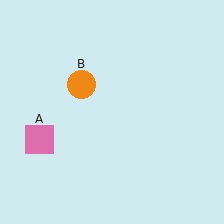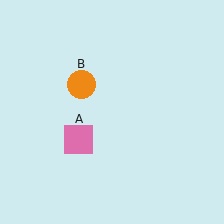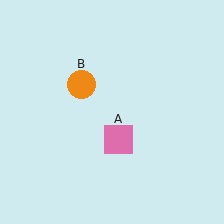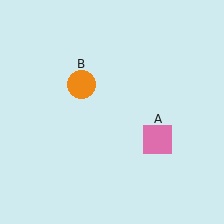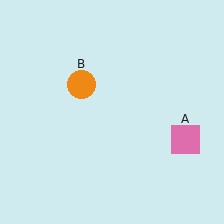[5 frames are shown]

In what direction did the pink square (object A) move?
The pink square (object A) moved right.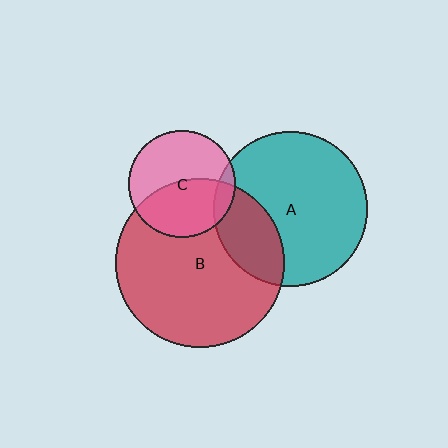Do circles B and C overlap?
Yes.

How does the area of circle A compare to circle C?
Approximately 2.1 times.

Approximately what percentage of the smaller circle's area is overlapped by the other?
Approximately 45%.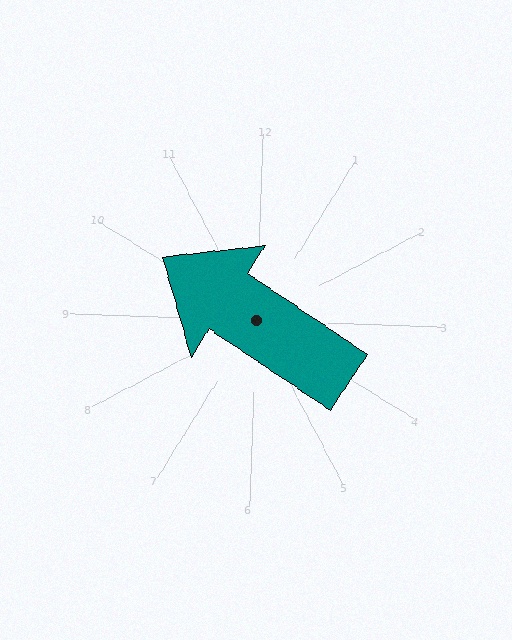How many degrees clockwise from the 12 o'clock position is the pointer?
Approximately 302 degrees.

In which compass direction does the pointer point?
Northwest.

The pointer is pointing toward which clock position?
Roughly 10 o'clock.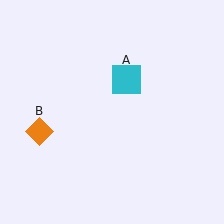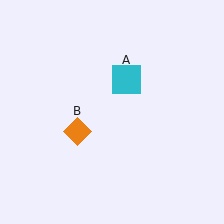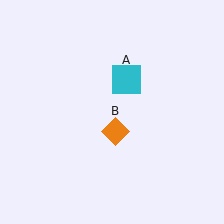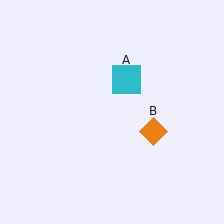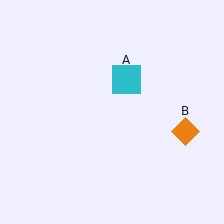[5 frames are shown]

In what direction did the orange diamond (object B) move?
The orange diamond (object B) moved right.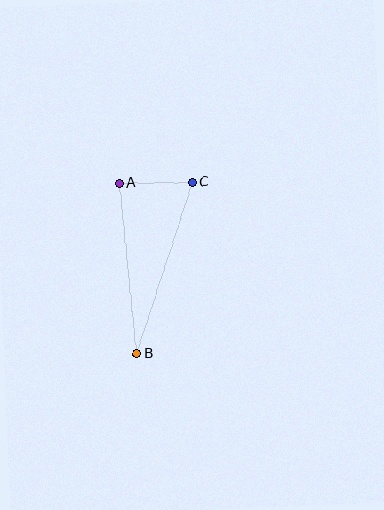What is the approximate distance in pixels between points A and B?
The distance between A and B is approximately 171 pixels.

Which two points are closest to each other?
Points A and C are closest to each other.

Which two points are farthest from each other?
Points B and C are farthest from each other.